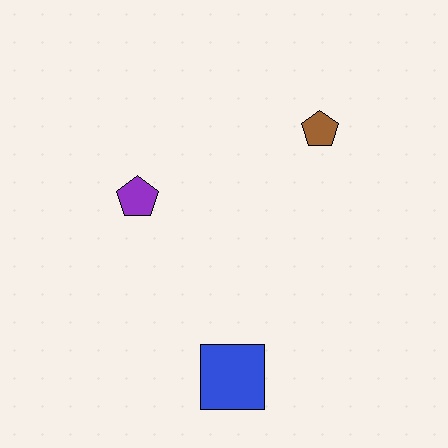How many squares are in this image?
There is 1 square.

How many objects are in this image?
There are 3 objects.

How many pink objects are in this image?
There are no pink objects.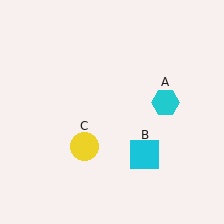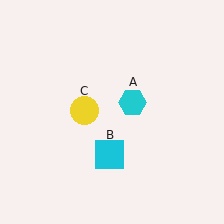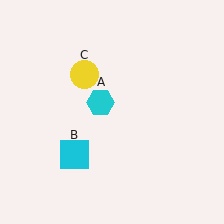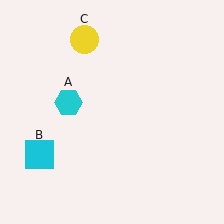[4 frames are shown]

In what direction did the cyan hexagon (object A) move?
The cyan hexagon (object A) moved left.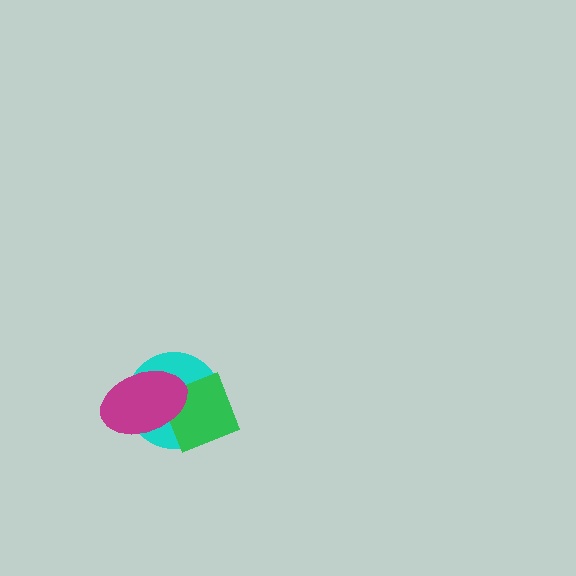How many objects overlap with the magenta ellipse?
2 objects overlap with the magenta ellipse.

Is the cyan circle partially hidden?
Yes, it is partially covered by another shape.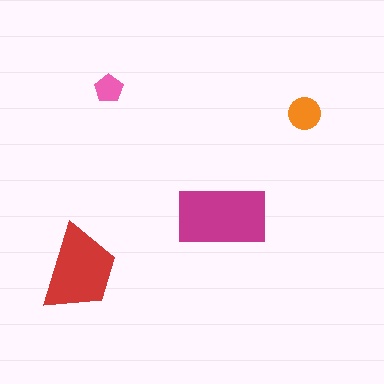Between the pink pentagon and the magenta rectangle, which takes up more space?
The magenta rectangle.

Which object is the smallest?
The pink pentagon.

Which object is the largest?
The magenta rectangle.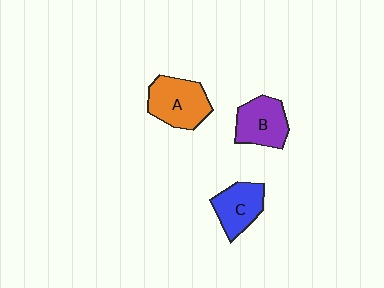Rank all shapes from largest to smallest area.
From largest to smallest: A (orange), B (purple), C (blue).